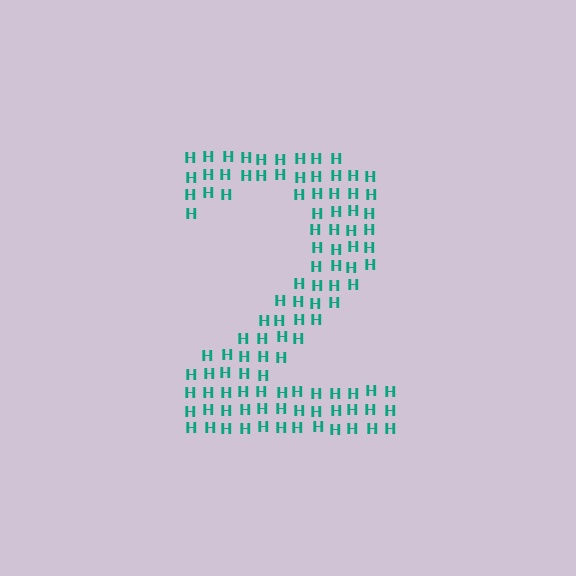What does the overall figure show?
The overall figure shows the digit 2.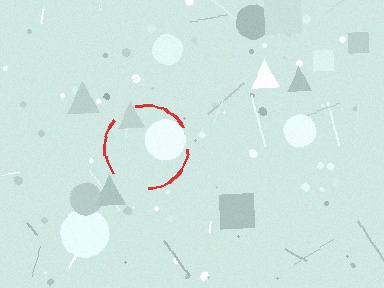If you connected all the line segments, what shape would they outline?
They would outline a circle.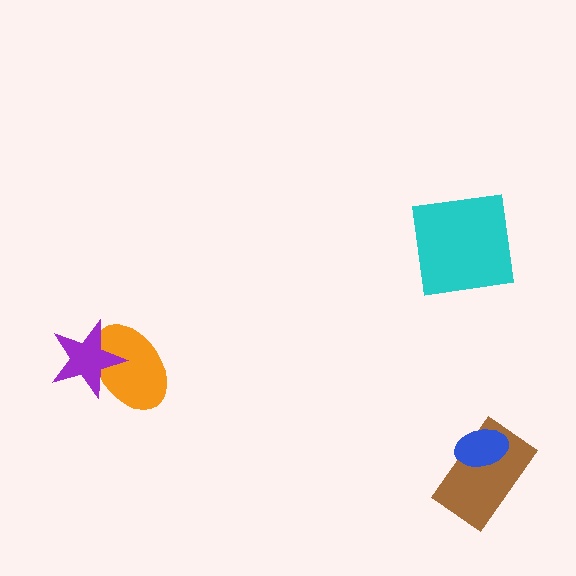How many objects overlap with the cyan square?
0 objects overlap with the cyan square.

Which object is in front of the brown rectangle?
The blue ellipse is in front of the brown rectangle.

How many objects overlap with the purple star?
1 object overlaps with the purple star.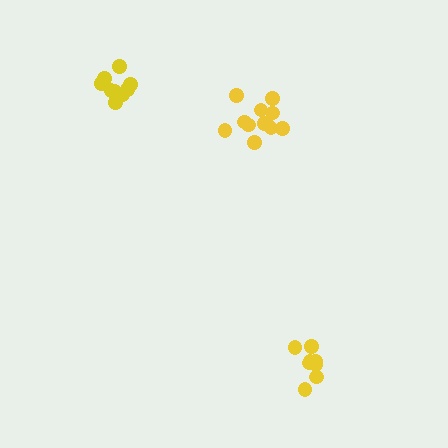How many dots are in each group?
Group 1: 12 dots, Group 2: 10 dots, Group 3: 8 dots (30 total).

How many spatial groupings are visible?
There are 3 spatial groupings.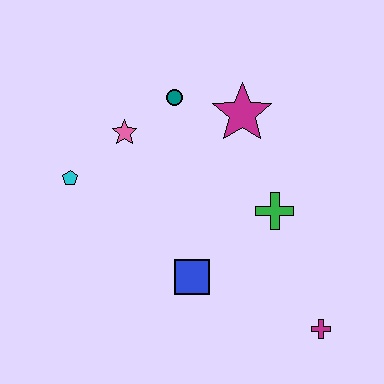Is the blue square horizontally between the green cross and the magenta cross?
No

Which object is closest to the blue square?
The green cross is closest to the blue square.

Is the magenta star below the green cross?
No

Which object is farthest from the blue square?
The teal circle is farthest from the blue square.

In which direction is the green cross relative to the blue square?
The green cross is to the right of the blue square.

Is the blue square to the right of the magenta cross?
No